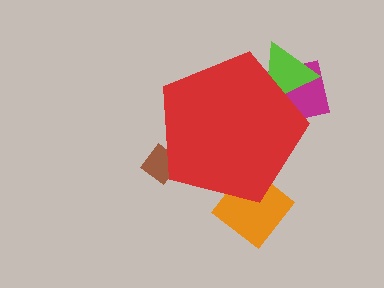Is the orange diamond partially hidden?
Yes, the orange diamond is partially hidden behind the red pentagon.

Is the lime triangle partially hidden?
Yes, the lime triangle is partially hidden behind the red pentagon.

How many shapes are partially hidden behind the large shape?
4 shapes are partially hidden.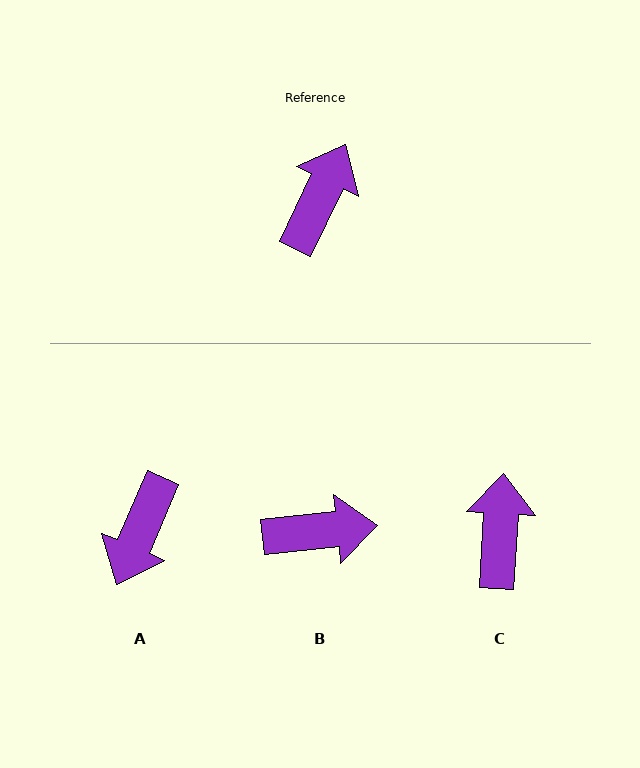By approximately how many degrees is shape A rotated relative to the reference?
Approximately 177 degrees clockwise.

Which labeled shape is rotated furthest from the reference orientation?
A, about 177 degrees away.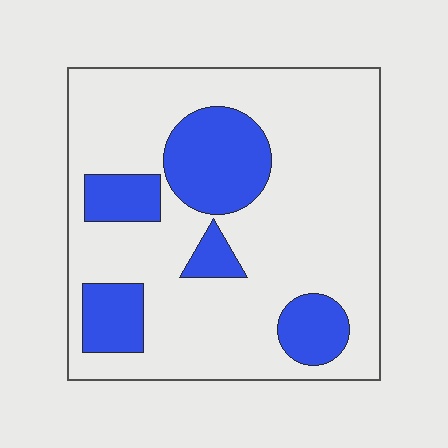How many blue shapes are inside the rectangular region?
5.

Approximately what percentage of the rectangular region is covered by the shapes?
Approximately 25%.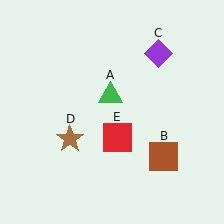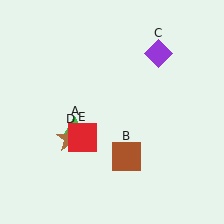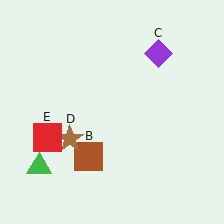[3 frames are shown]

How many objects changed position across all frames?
3 objects changed position: green triangle (object A), brown square (object B), red square (object E).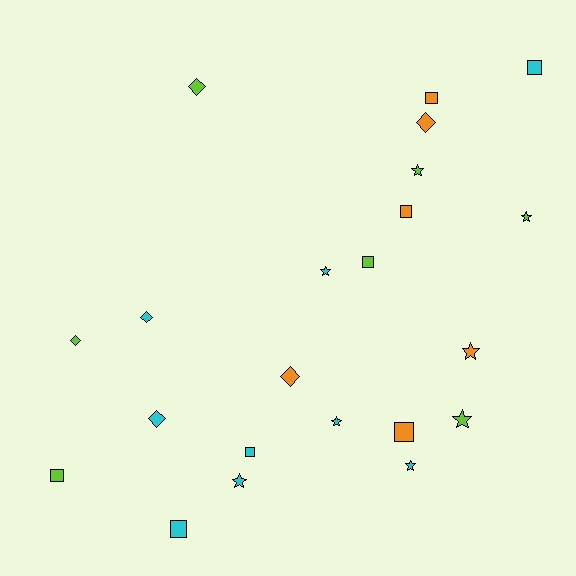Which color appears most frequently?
Cyan, with 9 objects.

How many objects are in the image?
There are 22 objects.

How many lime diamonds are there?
There are 2 lime diamonds.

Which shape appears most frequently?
Star, with 8 objects.